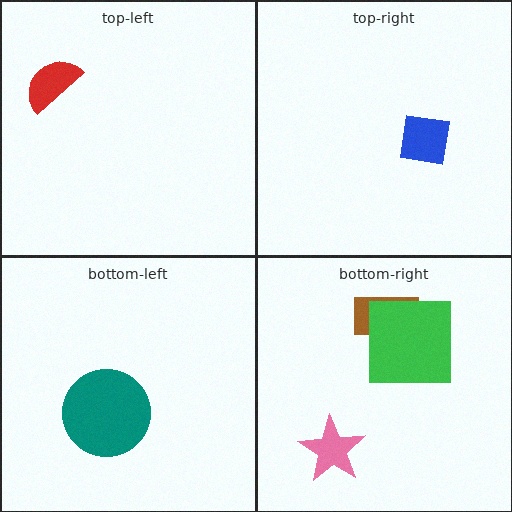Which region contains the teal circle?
The bottom-left region.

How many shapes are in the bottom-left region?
1.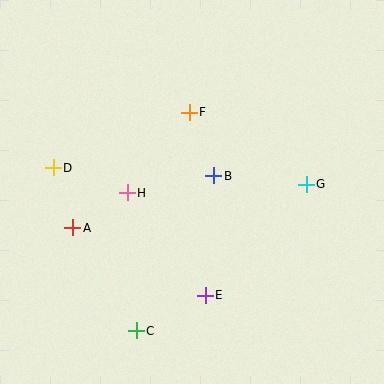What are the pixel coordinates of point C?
Point C is at (136, 331).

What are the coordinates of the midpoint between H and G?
The midpoint between H and G is at (217, 188).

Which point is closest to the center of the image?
Point B at (214, 176) is closest to the center.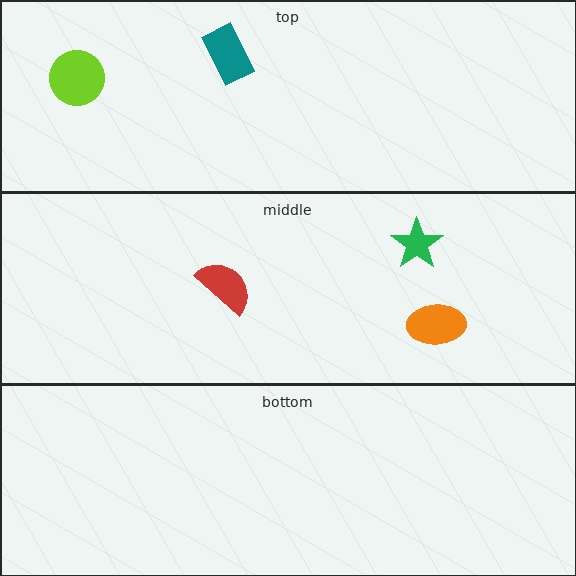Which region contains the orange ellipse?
The middle region.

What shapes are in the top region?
The lime circle, the teal rectangle.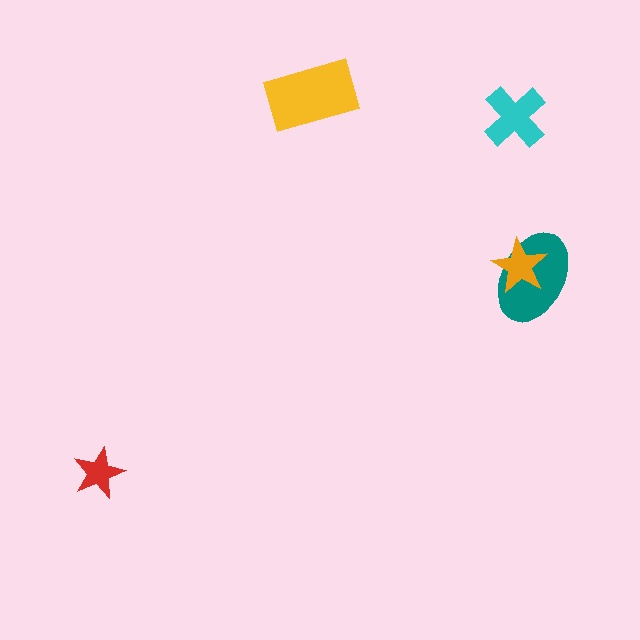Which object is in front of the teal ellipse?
The orange star is in front of the teal ellipse.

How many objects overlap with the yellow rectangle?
0 objects overlap with the yellow rectangle.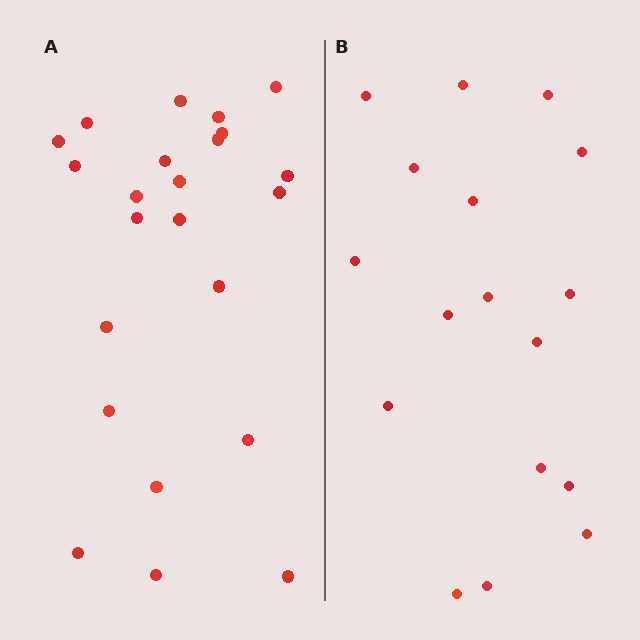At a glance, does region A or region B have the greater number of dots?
Region A (the left region) has more dots.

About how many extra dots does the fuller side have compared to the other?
Region A has about 6 more dots than region B.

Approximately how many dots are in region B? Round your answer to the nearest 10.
About 20 dots. (The exact count is 17, which rounds to 20.)